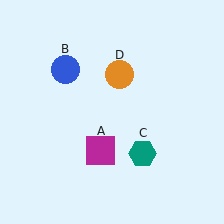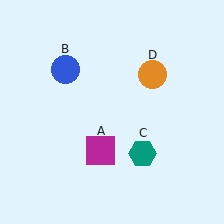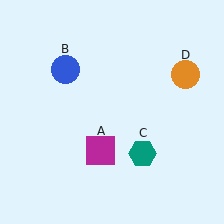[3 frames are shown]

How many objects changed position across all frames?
1 object changed position: orange circle (object D).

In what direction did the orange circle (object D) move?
The orange circle (object D) moved right.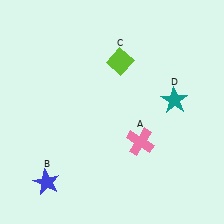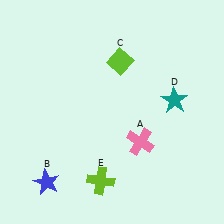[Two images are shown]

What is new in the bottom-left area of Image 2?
A lime cross (E) was added in the bottom-left area of Image 2.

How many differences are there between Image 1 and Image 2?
There is 1 difference between the two images.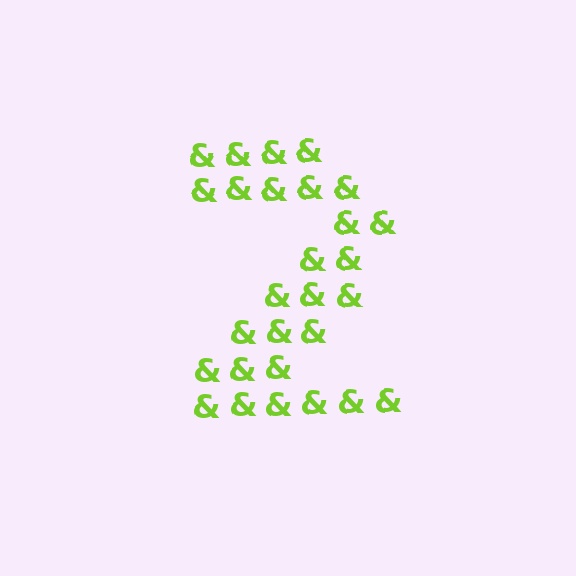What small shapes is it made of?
It is made of small ampersands.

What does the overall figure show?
The overall figure shows the digit 2.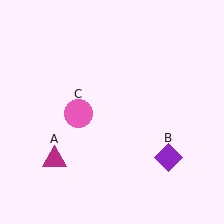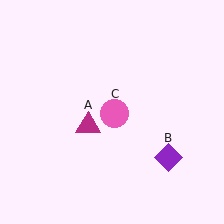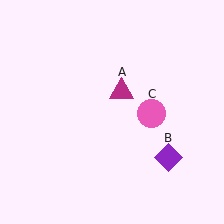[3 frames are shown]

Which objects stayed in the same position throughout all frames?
Purple diamond (object B) remained stationary.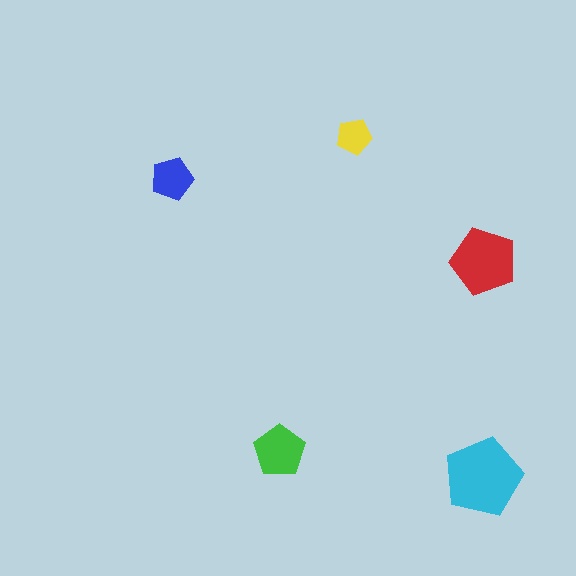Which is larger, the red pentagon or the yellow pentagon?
The red one.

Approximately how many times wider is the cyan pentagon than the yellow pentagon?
About 2 times wider.